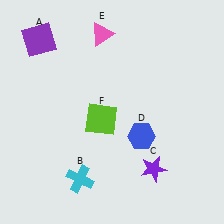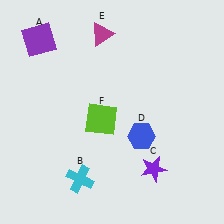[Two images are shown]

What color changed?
The triangle (E) changed from pink in Image 1 to magenta in Image 2.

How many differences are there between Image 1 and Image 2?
There is 1 difference between the two images.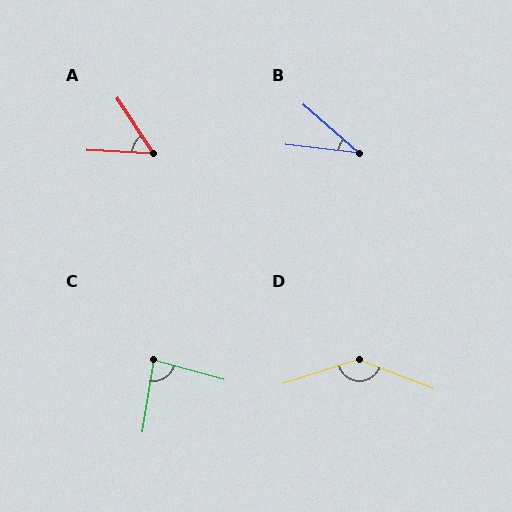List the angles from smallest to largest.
B (34°), A (53°), C (83°), D (140°).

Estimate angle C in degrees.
Approximately 83 degrees.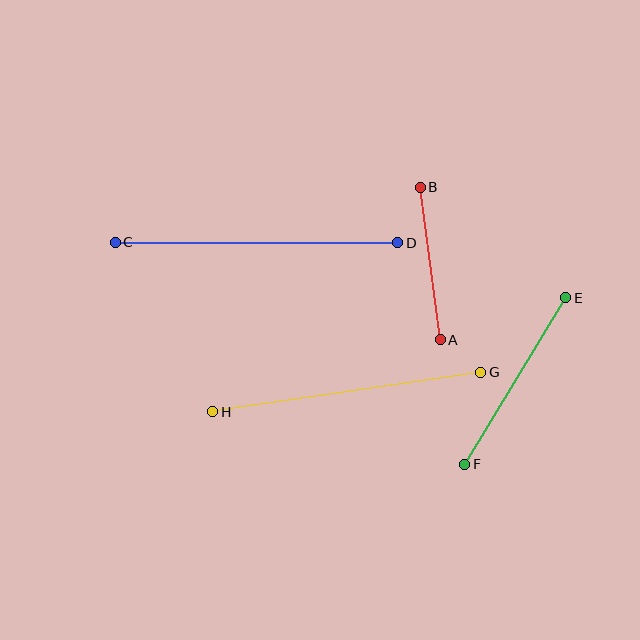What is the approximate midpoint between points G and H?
The midpoint is at approximately (347, 392) pixels.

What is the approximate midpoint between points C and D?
The midpoint is at approximately (256, 242) pixels.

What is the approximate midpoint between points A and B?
The midpoint is at approximately (430, 264) pixels.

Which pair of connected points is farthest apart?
Points C and D are farthest apart.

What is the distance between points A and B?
The distance is approximately 154 pixels.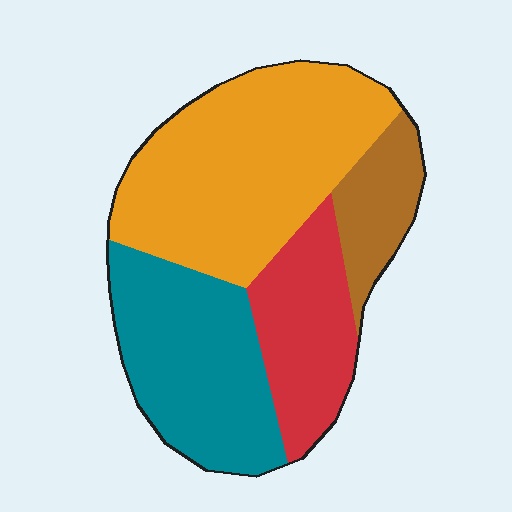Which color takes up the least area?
Brown, at roughly 10%.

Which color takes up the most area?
Orange, at roughly 40%.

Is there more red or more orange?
Orange.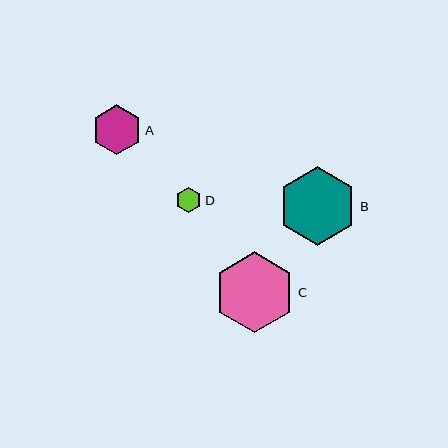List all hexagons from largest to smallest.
From largest to smallest: C, B, A, D.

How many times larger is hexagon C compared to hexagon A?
Hexagon C is approximately 1.6 times the size of hexagon A.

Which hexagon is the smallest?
Hexagon D is the smallest with a size of approximately 25 pixels.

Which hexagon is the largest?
Hexagon C is the largest with a size of approximately 81 pixels.